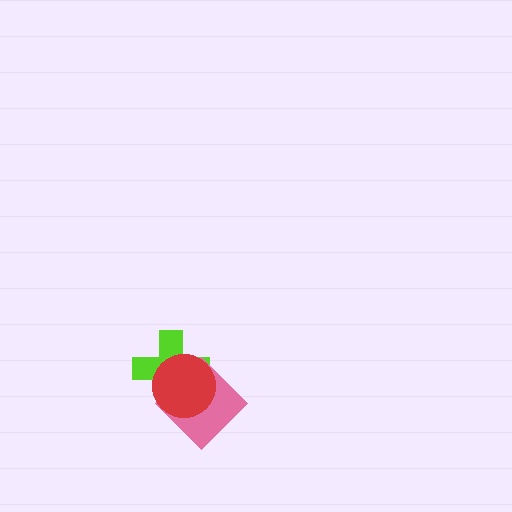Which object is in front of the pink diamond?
The red circle is in front of the pink diamond.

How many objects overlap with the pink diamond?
2 objects overlap with the pink diamond.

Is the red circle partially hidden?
No, no other shape covers it.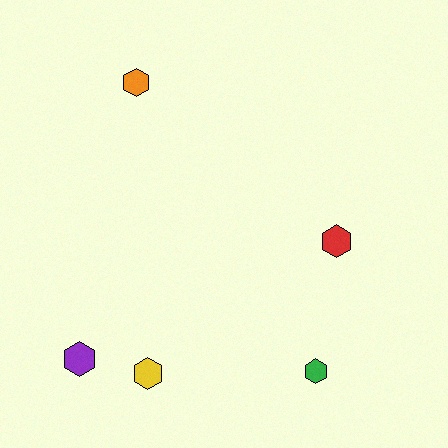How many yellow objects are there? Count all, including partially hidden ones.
There is 1 yellow object.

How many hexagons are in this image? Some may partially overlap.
There are 5 hexagons.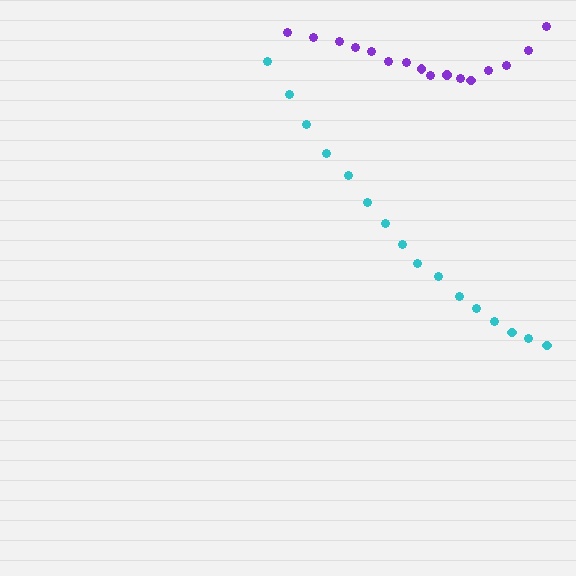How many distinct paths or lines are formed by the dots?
There are 2 distinct paths.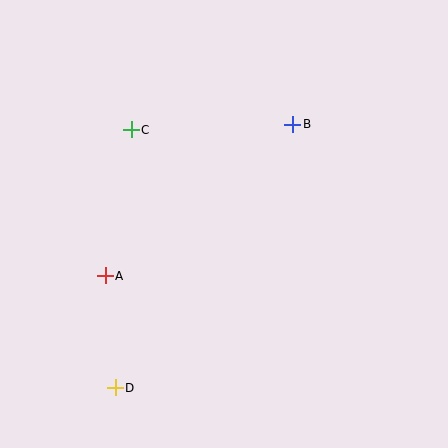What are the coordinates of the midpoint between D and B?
The midpoint between D and B is at (204, 256).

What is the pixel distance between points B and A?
The distance between B and A is 241 pixels.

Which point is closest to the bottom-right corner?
Point D is closest to the bottom-right corner.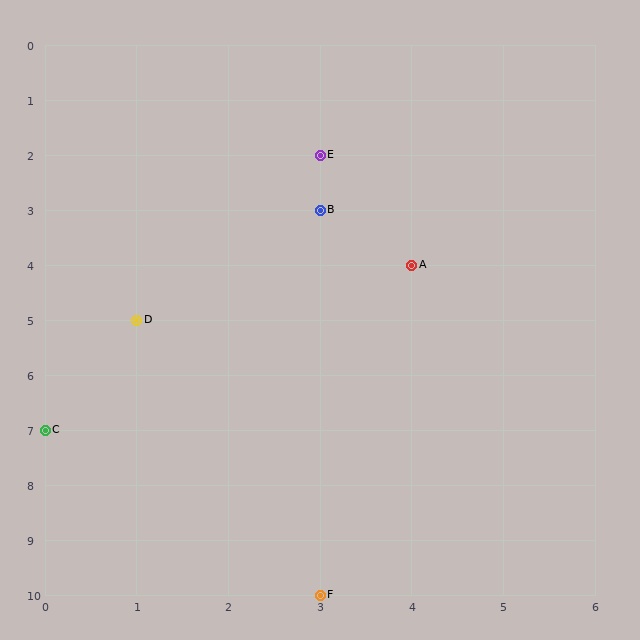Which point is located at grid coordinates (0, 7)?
Point C is at (0, 7).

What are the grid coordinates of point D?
Point D is at grid coordinates (1, 5).